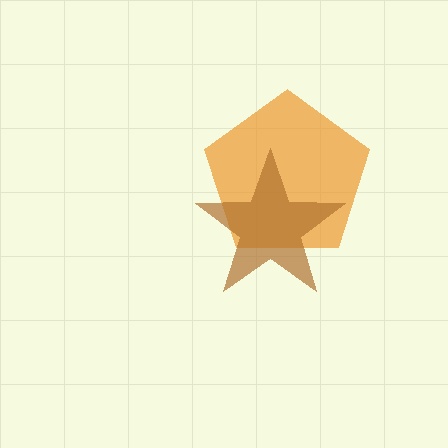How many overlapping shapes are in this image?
There are 2 overlapping shapes in the image.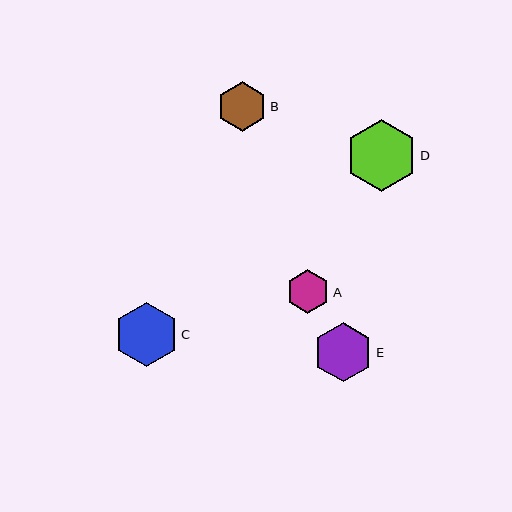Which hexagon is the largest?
Hexagon D is the largest with a size of approximately 71 pixels.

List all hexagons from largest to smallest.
From largest to smallest: D, C, E, B, A.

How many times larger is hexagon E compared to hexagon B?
Hexagon E is approximately 1.2 times the size of hexagon B.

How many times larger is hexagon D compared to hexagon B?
Hexagon D is approximately 1.4 times the size of hexagon B.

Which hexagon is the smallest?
Hexagon A is the smallest with a size of approximately 44 pixels.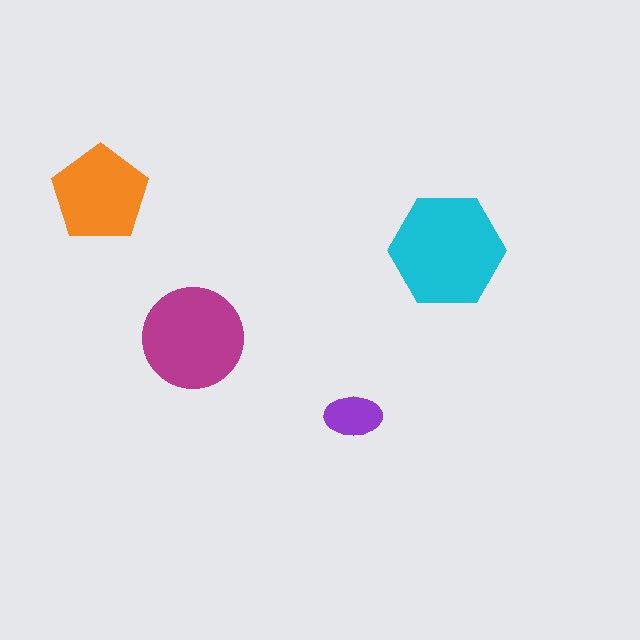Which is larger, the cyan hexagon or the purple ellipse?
The cyan hexagon.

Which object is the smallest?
The purple ellipse.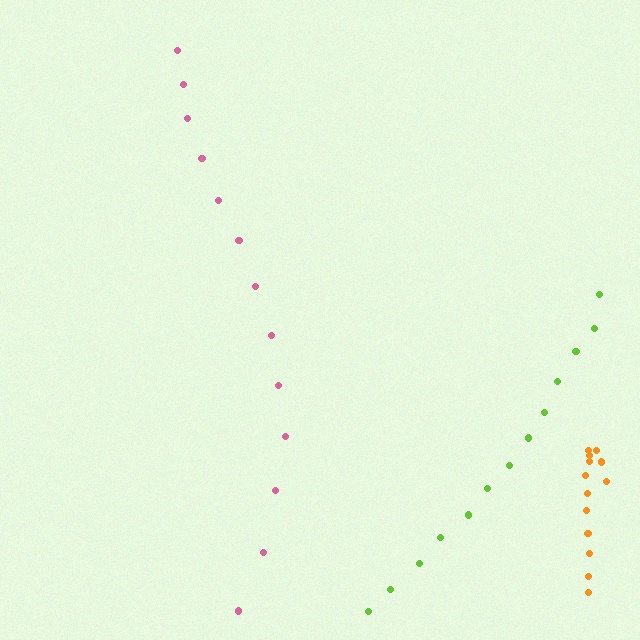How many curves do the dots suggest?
There are 3 distinct paths.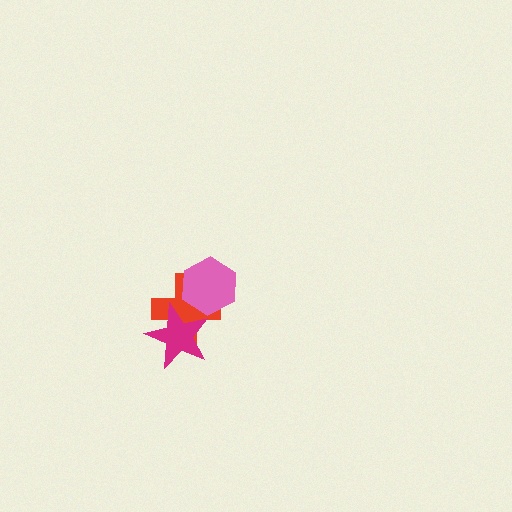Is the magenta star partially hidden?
No, no other shape covers it.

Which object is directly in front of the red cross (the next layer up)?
The magenta star is directly in front of the red cross.